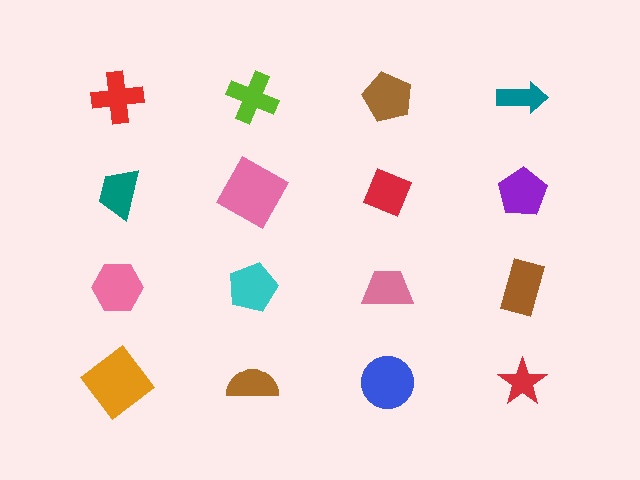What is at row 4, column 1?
An orange diamond.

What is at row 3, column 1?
A pink hexagon.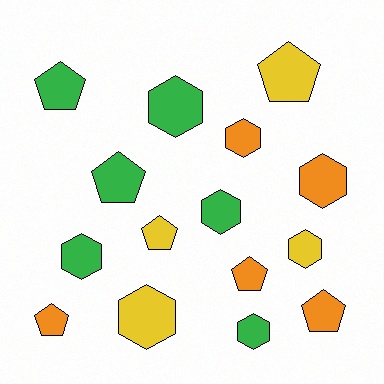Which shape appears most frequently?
Hexagon, with 8 objects.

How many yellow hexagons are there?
There are 2 yellow hexagons.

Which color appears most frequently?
Green, with 6 objects.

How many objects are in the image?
There are 15 objects.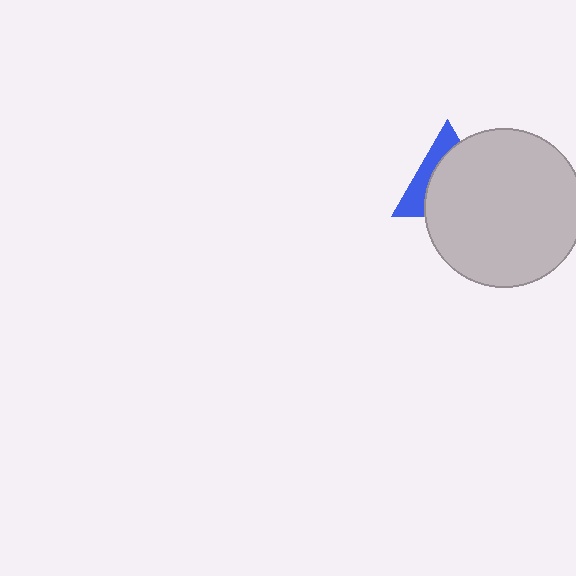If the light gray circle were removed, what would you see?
You would see the complete blue triangle.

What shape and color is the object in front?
The object in front is a light gray circle.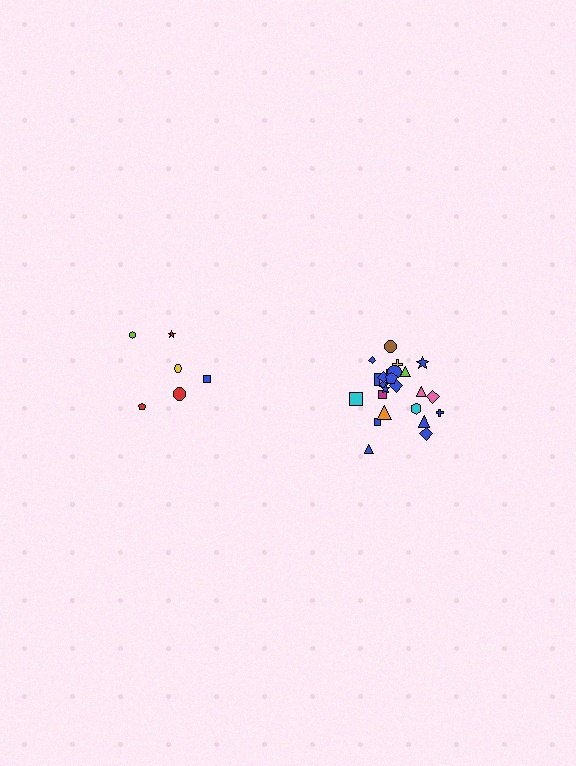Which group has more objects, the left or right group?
The right group.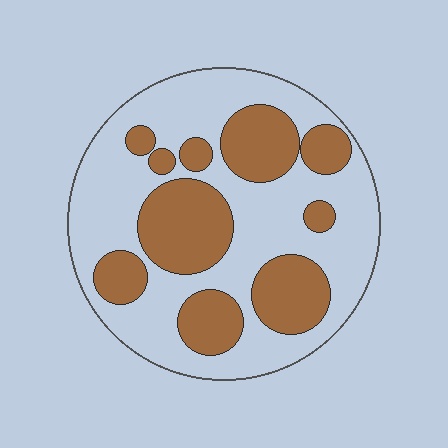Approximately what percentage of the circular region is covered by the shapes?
Approximately 35%.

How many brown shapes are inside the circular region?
10.